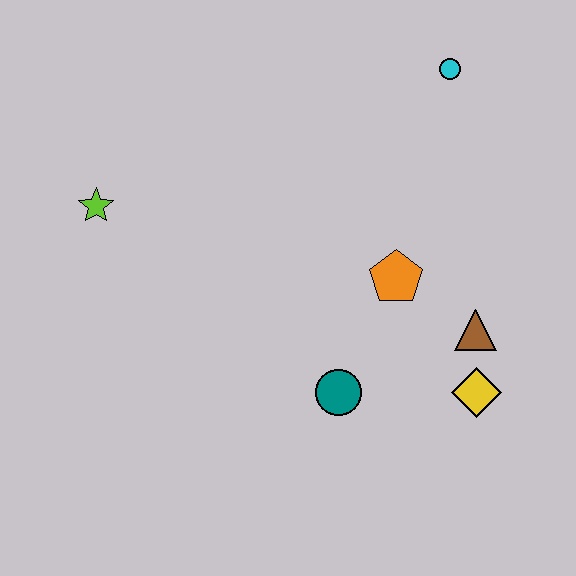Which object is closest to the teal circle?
The orange pentagon is closest to the teal circle.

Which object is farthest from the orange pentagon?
The lime star is farthest from the orange pentagon.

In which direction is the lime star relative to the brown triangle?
The lime star is to the left of the brown triangle.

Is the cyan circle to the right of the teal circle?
Yes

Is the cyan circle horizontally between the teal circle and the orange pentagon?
No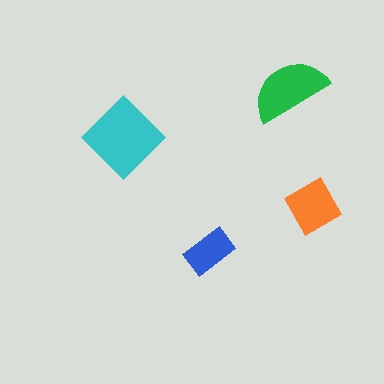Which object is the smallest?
The blue rectangle.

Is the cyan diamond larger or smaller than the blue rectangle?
Larger.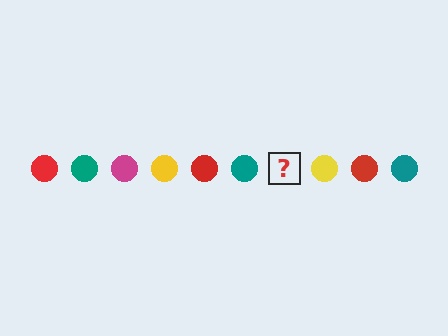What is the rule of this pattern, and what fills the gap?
The rule is that the pattern cycles through red, teal, magenta, yellow circles. The gap should be filled with a magenta circle.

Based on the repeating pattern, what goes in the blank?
The blank should be a magenta circle.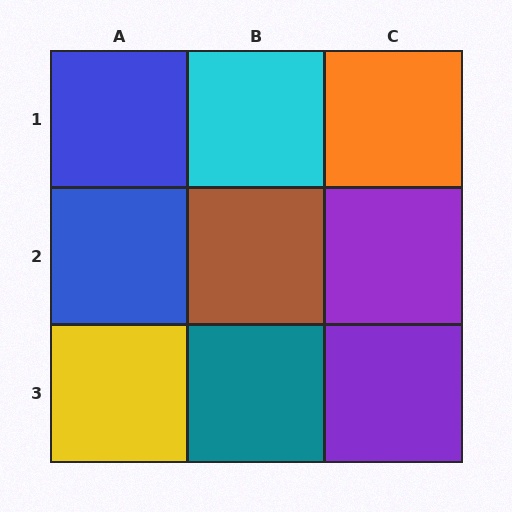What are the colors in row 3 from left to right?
Yellow, teal, purple.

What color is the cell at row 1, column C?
Orange.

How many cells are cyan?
1 cell is cyan.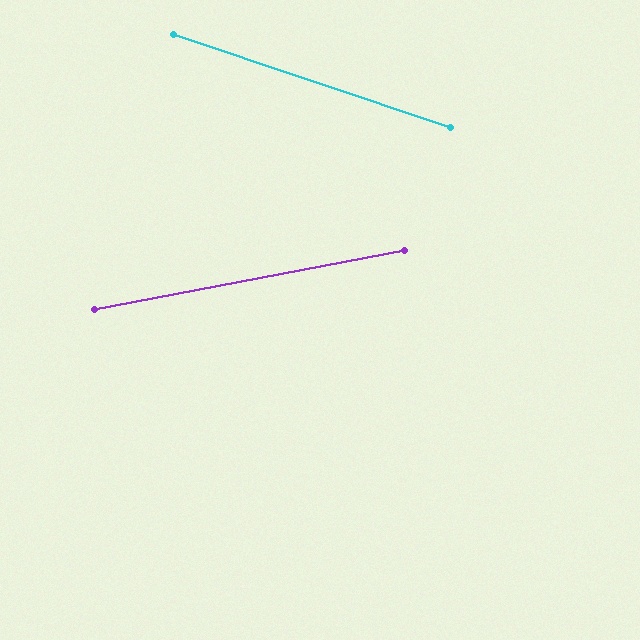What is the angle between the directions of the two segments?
Approximately 29 degrees.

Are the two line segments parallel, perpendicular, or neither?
Neither parallel nor perpendicular — they differ by about 29°.